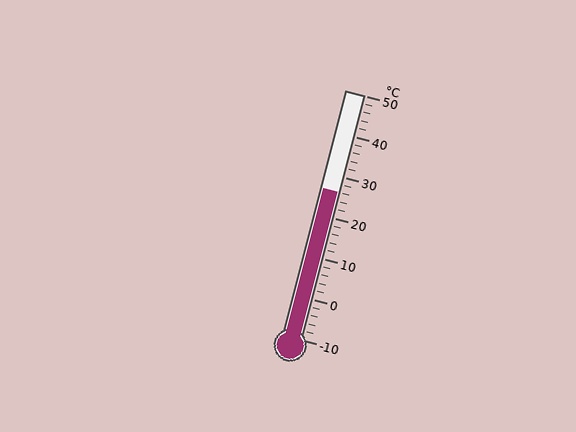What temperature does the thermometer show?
The thermometer shows approximately 26°C.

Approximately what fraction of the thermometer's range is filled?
The thermometer is filled to approximately 60% of its range.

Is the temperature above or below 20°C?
The temperature is above 20°C.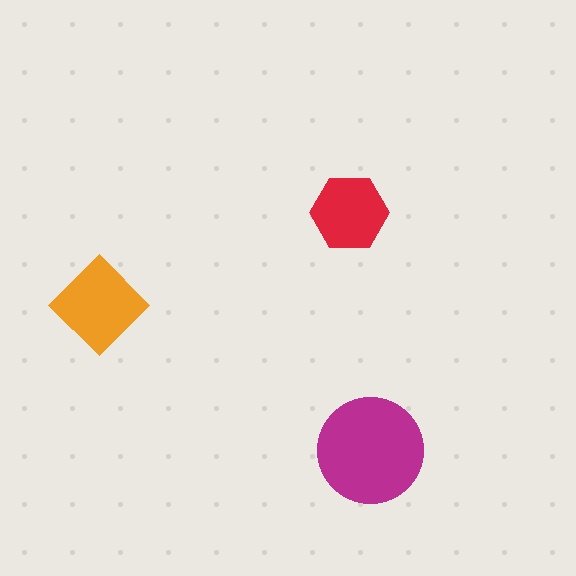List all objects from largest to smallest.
The magenta circle, the orange diamond, the red hexagon.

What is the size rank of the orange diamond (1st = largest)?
2nd.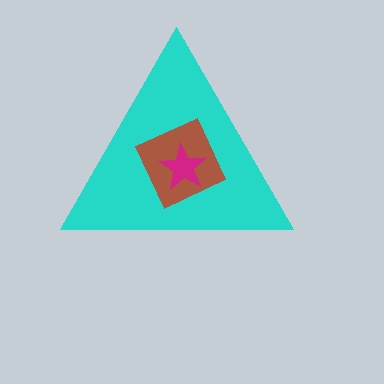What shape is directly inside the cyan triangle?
The brown diamond.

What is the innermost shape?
The magenta star.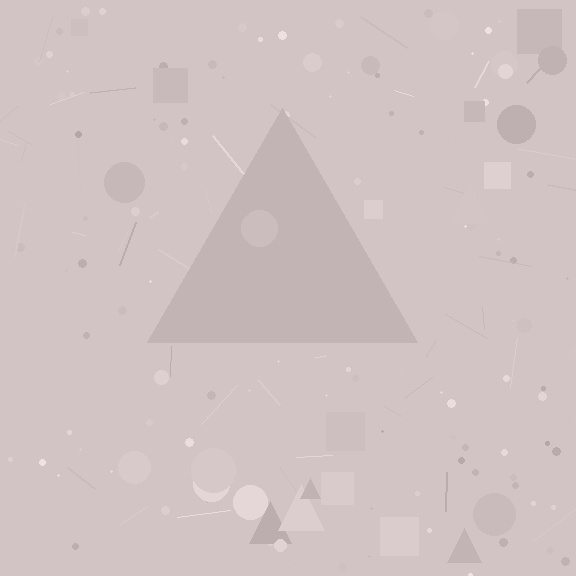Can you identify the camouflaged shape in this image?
The camouflaged shape is a triangle.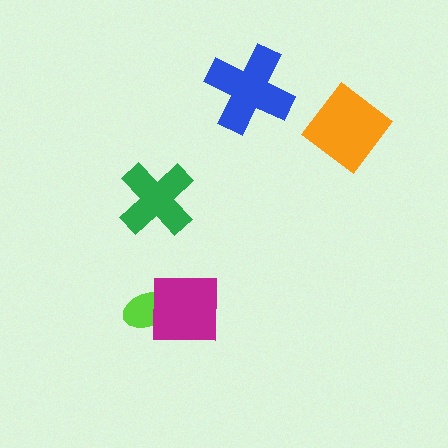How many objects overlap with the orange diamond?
0 objects overlap with the orange diamond.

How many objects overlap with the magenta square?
1 object overlaps with the magenta square.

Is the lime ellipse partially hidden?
Yes, it is partially covered by another shape.